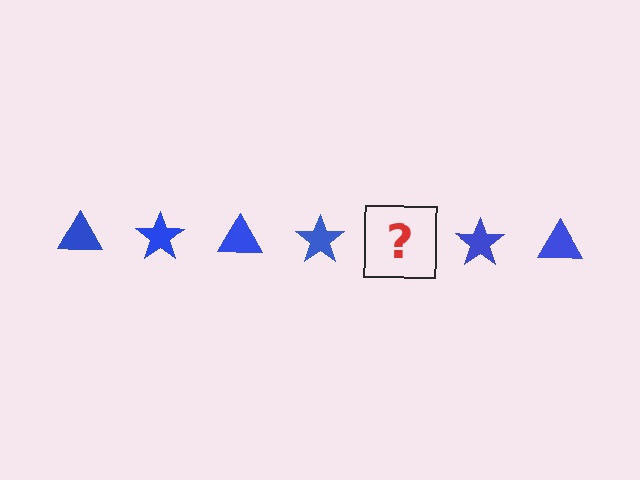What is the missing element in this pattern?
The missing element is a blue triangle.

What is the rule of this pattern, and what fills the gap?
The rule is that the pattern cycles through triangle, star shapes in blue. The gap should be filled with a blue triangle.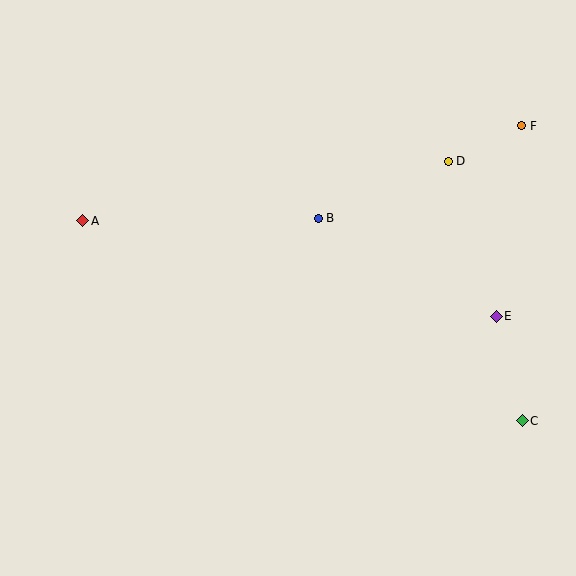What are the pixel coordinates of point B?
Point B is at (318, 218).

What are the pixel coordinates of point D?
Point D is at (448, 161).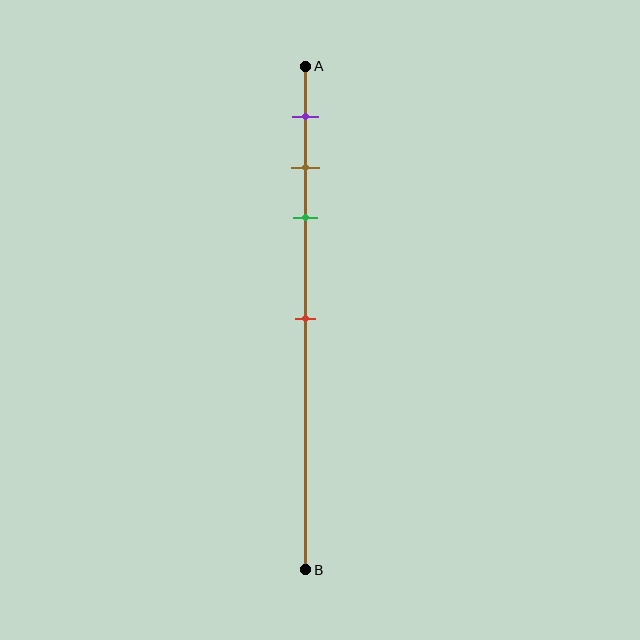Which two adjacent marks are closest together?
The brown and green marks are the closest adjacent pair.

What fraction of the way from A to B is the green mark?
The green mark is approximately 30% (0.3) of the way from A to B.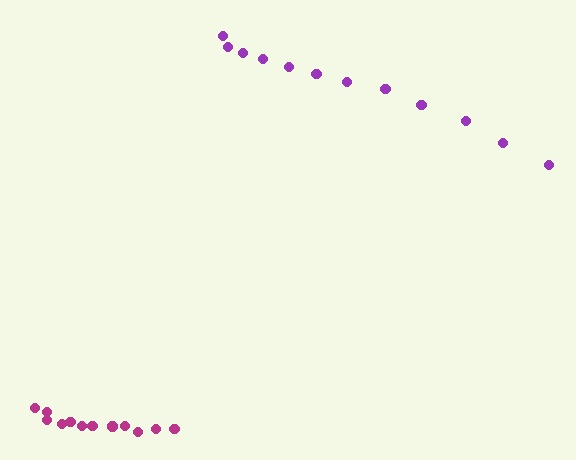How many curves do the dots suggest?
There are 2 distinct paths.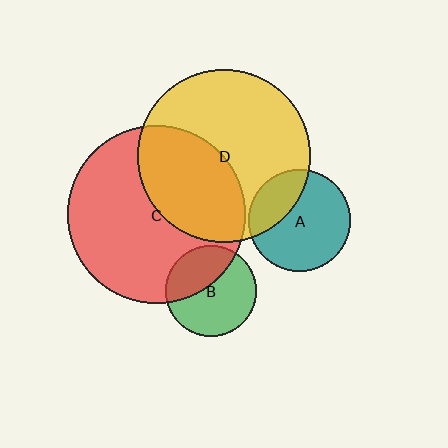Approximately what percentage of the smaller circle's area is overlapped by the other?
Approximately 40%.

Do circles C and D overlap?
Yes.